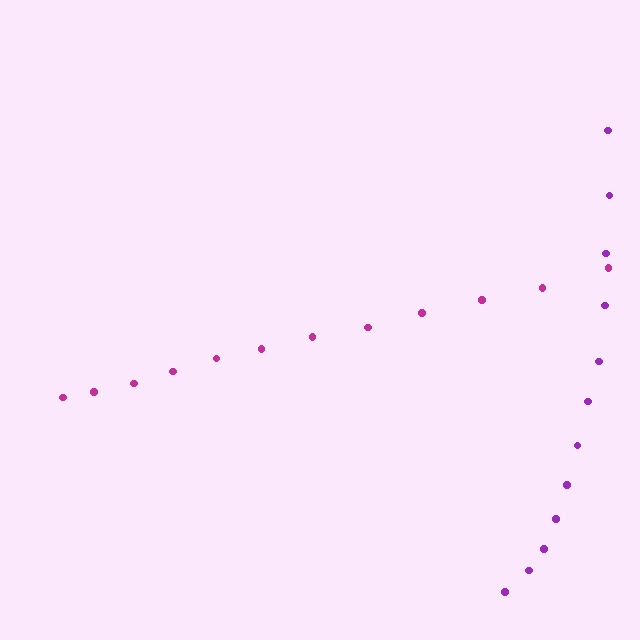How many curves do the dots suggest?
There are 2 distinct paths.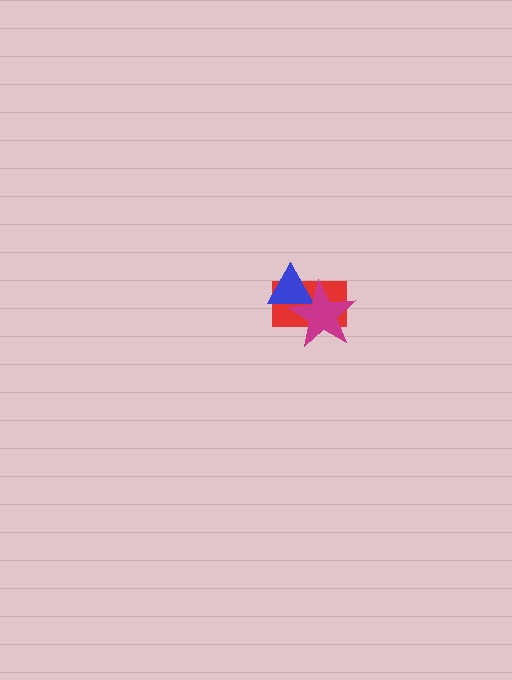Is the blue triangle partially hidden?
Yes, it is partially covered by another shape.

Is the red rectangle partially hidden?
Yes, it is partially covered by another shape.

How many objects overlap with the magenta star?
2 objects overlap with the magenta star.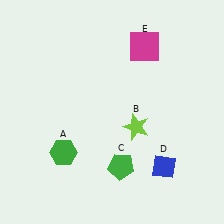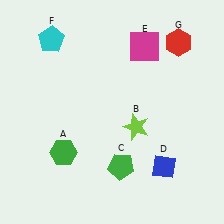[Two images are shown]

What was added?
A cyan pentagon (F), a red hexagon (G) were added in Image 2.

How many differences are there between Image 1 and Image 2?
There are 2 differences between the two images.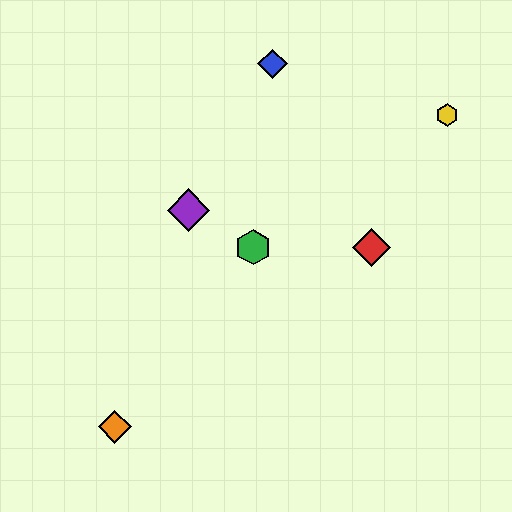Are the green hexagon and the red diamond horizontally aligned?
Yes, both are at y≈247.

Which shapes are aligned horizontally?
The red diamond, the green hexagon are aligned horizontally.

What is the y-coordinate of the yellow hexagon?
The yellow hexagon is at y≈115.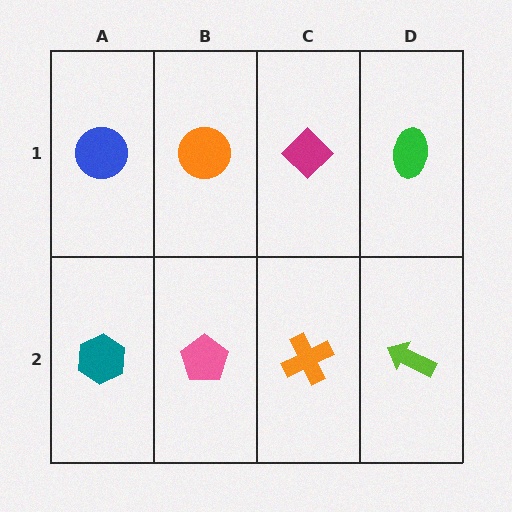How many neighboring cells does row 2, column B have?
3.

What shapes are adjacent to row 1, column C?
An orange cross (row 2, column C), an orange circle (row 1, column B), a green ellipse (row 1, column D).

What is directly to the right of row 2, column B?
An orange cross.